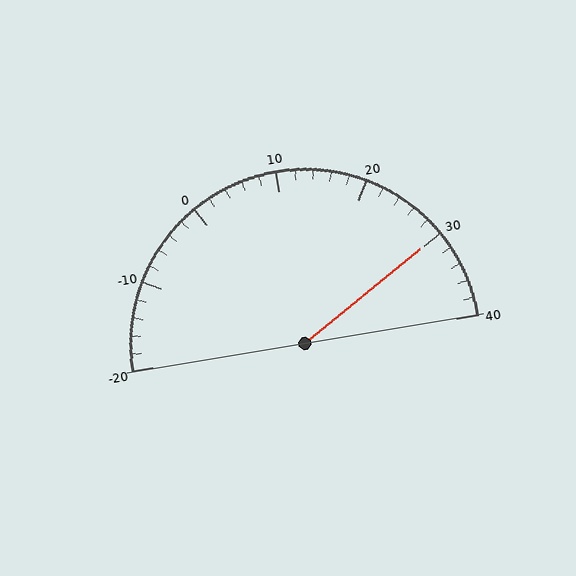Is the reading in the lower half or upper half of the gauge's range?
The reading is in the upper half of the range (-20 to 40).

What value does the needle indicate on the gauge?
The needle indicates approximately 30.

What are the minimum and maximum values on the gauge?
The gauge ranges from -20 to 40.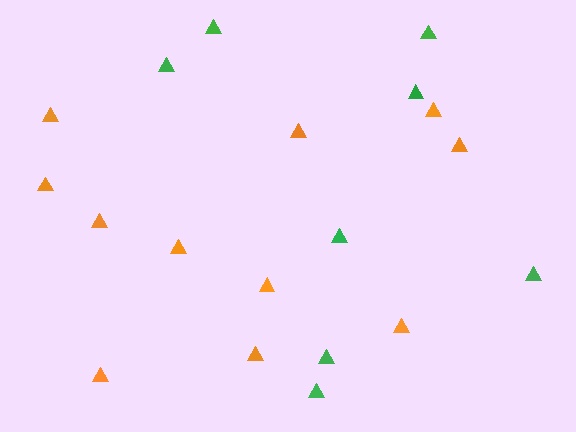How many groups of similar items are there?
There are 2 groups: one group of orange triangles (11) and one group of green triangles (8).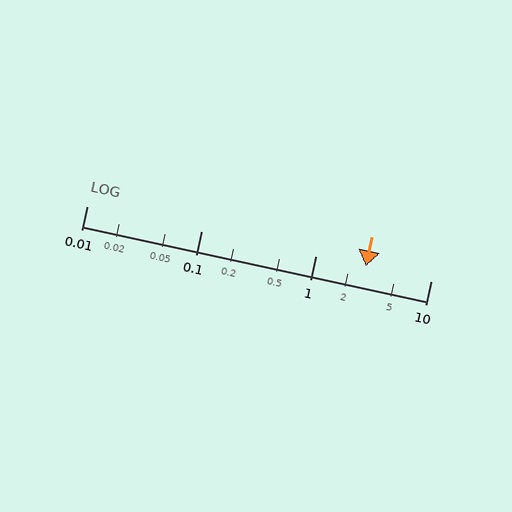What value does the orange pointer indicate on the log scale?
The pointer indicates approximately 2.7.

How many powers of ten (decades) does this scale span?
The scale spans 3 decades, from 0.01 to 10.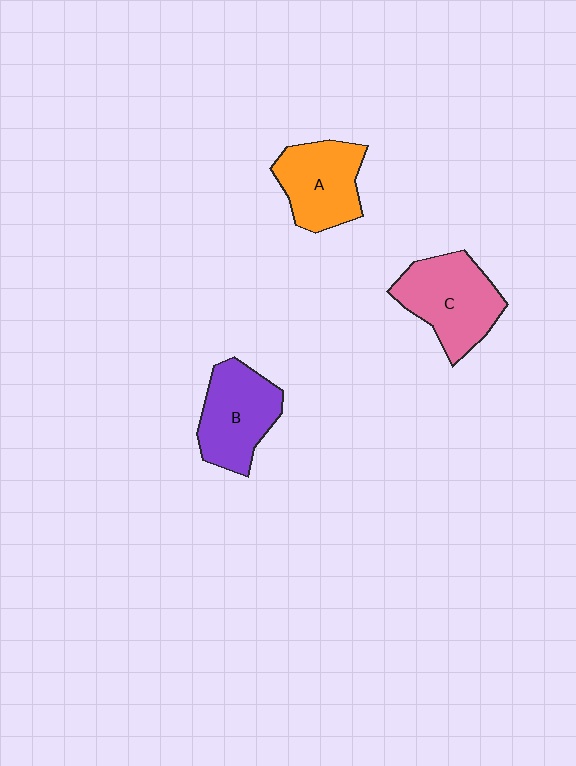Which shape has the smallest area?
Shape A (orange).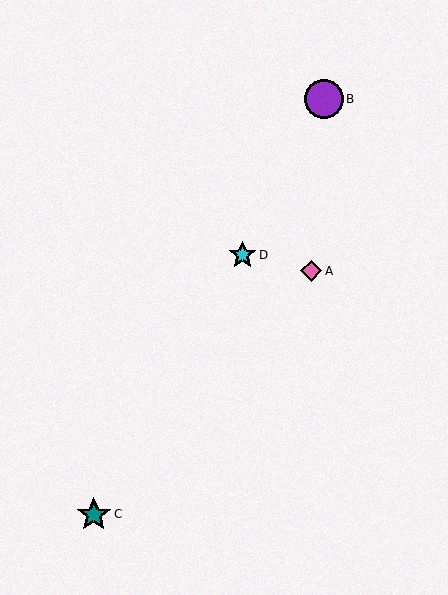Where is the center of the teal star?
The center of the teal star is at (94, 514).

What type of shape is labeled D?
Shape D is a cyan star.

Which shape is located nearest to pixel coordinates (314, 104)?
The purple circle (labeled B) at (324, 99) is nearest to that location.